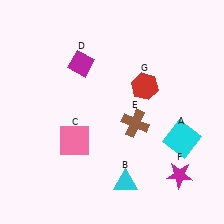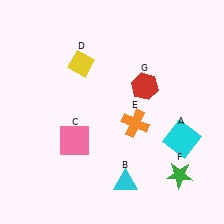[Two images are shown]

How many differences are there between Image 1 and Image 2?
There are 3 differences between the two images.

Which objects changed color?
D changed from magenta to yellow. E changed from brown to orange. F changed from magenta to green.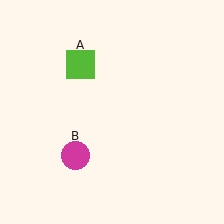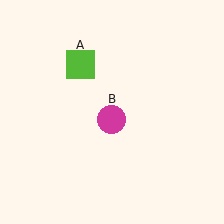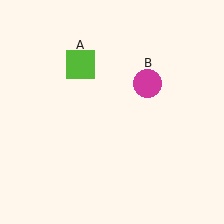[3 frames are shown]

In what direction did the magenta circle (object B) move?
The magenta circle (object B) moved up and to the right.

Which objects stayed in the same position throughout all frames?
Lime square (object A) remained stationary.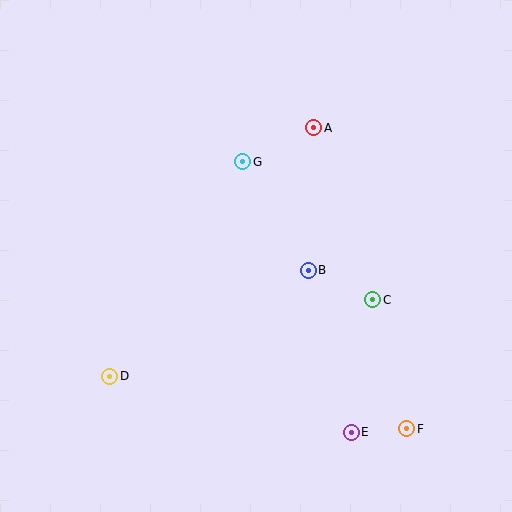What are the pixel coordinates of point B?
Point B is at (308, 270).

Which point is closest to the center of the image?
Point B at (308, 270) is closest to the center.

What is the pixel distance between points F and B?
The distance between F and B is 187 pixels.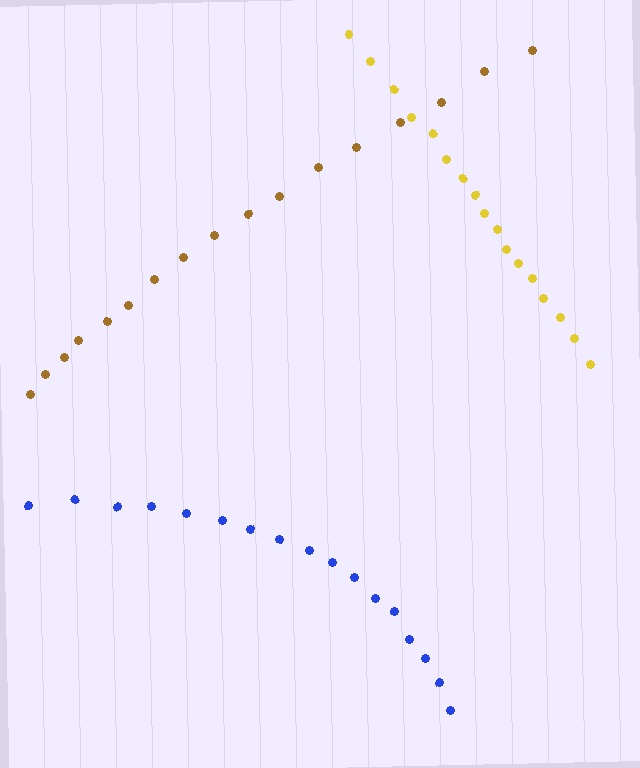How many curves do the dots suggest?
There are 3 distinct paths.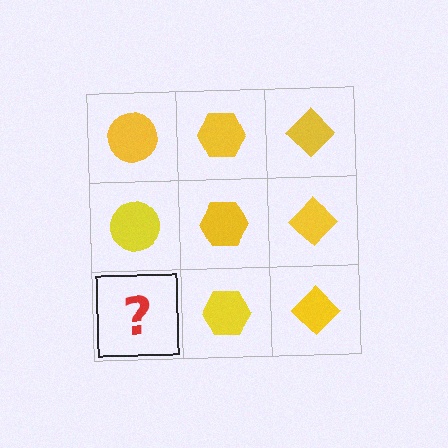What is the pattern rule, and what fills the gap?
The rule is that each column has a consistent shape. The gap should be filled with a yellow circle.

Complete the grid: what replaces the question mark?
The question mark should be replaced with a yellow circle.